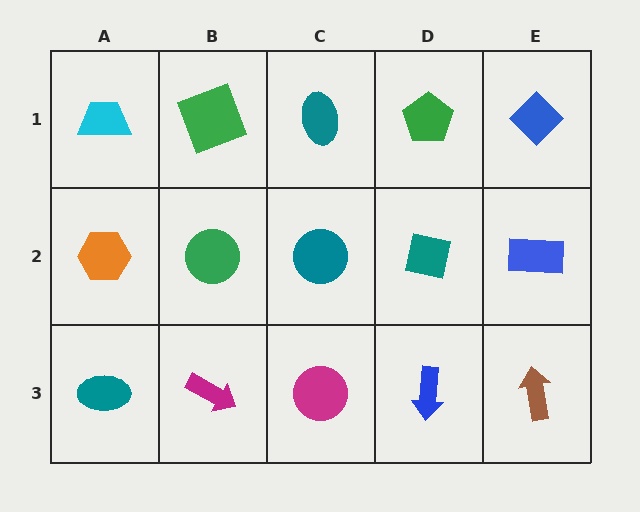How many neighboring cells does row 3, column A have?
2.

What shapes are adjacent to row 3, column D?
A teal square (row 2, column D), a magenta circle (row 3, column C), a brown arrow (row 3, column E).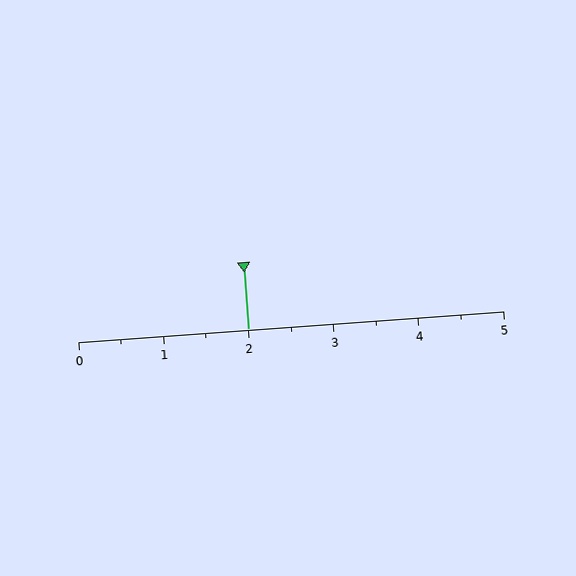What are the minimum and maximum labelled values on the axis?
The axis runs from 0 to 5.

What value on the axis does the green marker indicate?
The marker indicates approximately 2.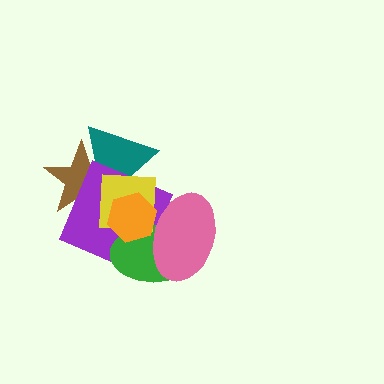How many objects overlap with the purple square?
6 objects overlap with the purple square.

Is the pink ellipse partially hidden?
Yes, it is partially covered by another shape.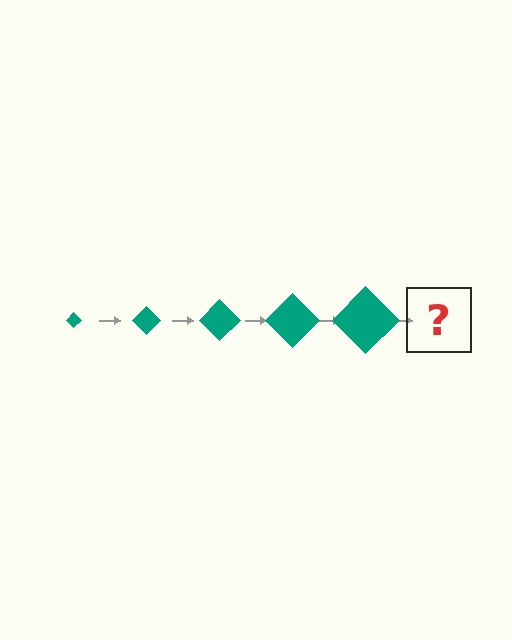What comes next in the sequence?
The next element should be a teal diamond, larger than the previous one.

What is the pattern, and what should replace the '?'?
The pattern is that the diamond gets progressively larger each step. The '?' should be a teal diamond, larger than the previous one.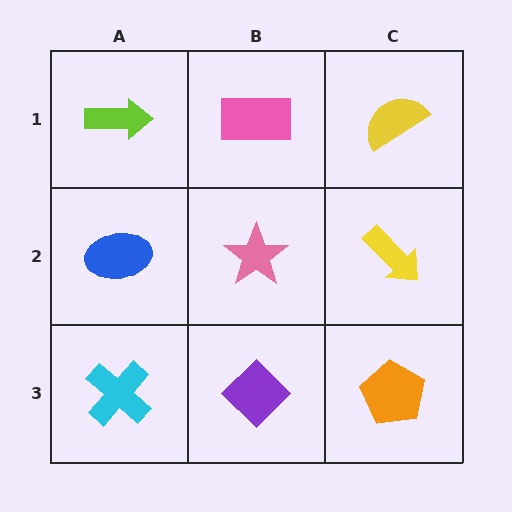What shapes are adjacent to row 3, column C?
A yellow arrow (row 2, column C), a purple diamond (row 3, column B).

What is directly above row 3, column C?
A yellow arrow.